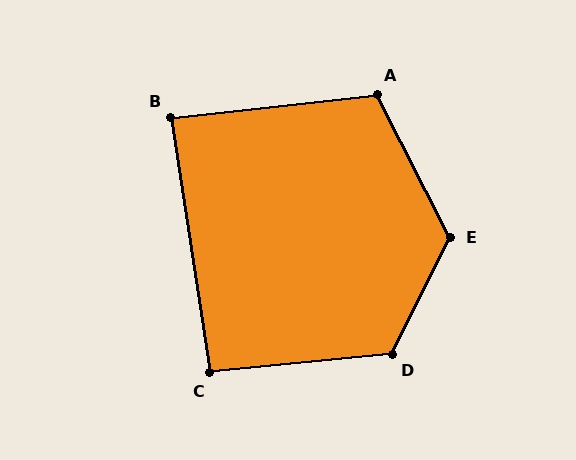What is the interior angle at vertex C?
Approximately 93 degrees (approximately right).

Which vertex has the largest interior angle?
E, at approximately 127 degrees.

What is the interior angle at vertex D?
Approximately 122 degrees (obtuse).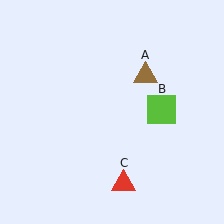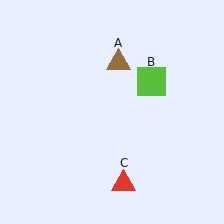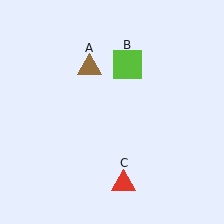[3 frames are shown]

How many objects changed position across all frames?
2 objects changed position: brown triangle (object A), lime square (object B).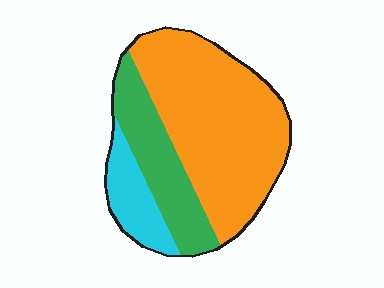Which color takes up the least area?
Cyan, at roughly 15%.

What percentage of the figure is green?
Green takes up between a sixth and a third of the figure.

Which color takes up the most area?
Orange, at roughly 60%.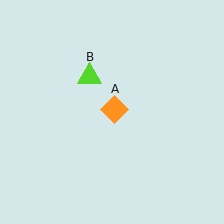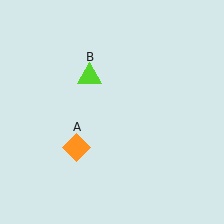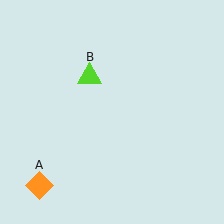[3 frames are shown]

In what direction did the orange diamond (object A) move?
The orange diamond (object A) moved down and to the left.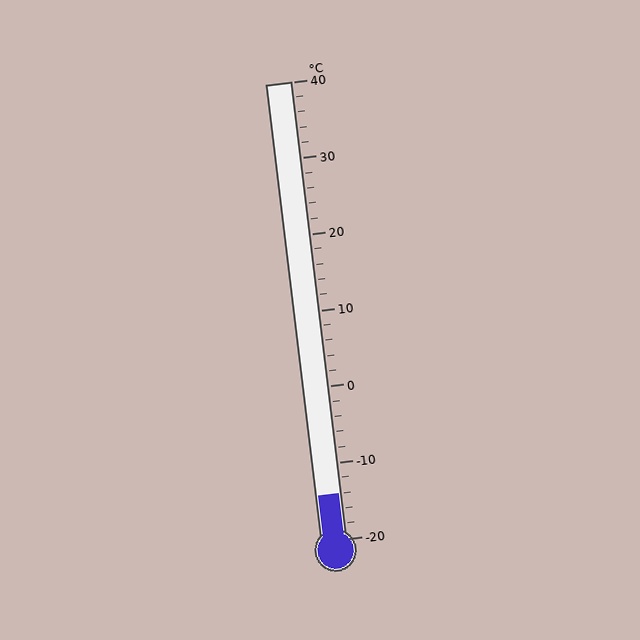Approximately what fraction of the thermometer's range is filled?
The thermometer is filled to approximately 10% of its range.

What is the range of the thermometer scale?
The thermometer scale ranges from -20°C to 40°C.